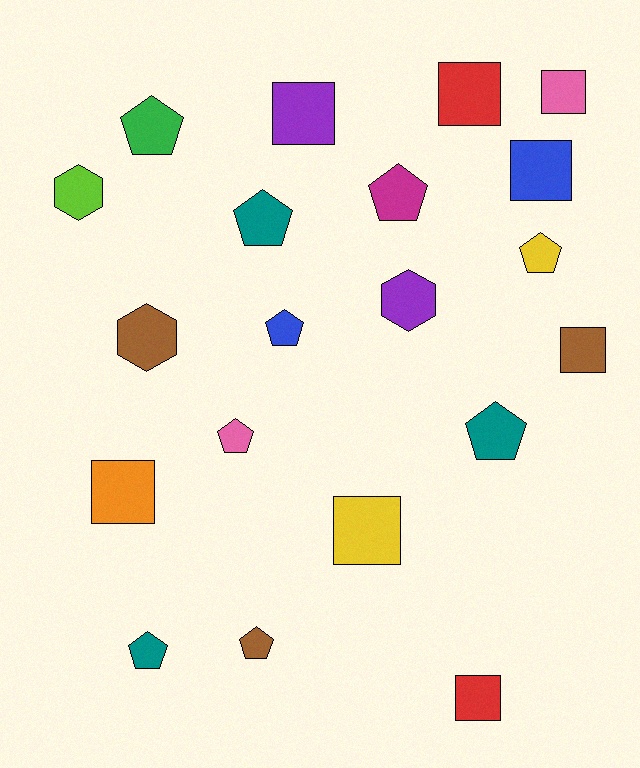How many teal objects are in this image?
There are 3 teal objects.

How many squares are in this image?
There are 8 squares.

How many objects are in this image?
There are 20 objects.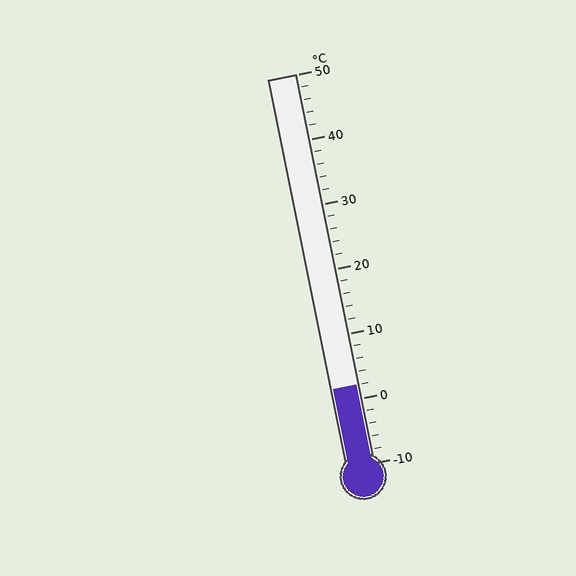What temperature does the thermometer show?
The thermometer shows approximately 2°C.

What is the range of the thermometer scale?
The thermometer scale ranges from -10°C to 50°C.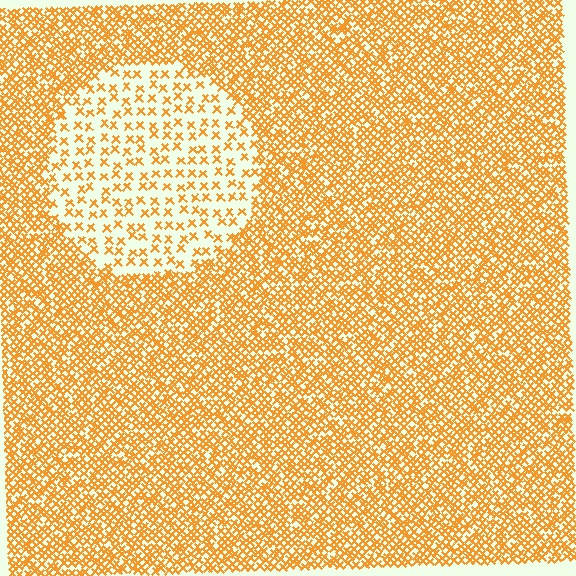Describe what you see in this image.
The image contains small orange elements arranged at two different densities. A circle-shaped region is visible where the elements are less densely packed than the surrounding area.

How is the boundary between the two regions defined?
The boundary is defined by a change in element density (approximately 2.8x ratio). All elements are the same color, size, and shape.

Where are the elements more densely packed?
The elements are more densely packed outside the circle boundary.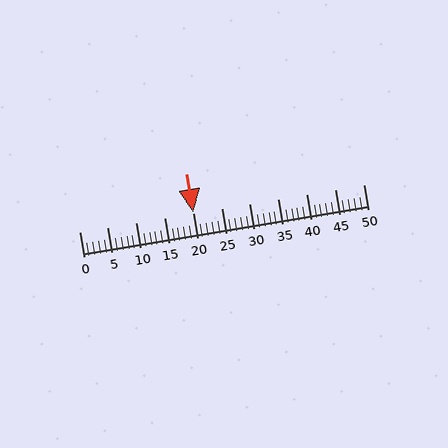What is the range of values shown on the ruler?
The ruler shows values from 0 to 50.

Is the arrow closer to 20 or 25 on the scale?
The arrow is closer to 20.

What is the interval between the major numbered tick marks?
The major tick marks are spaced 5 units apart.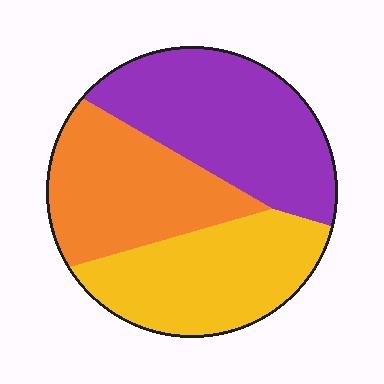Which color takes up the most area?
Purple, at roughly 40%.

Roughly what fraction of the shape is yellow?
Yellow takes up about one third (1/3) of the shape.